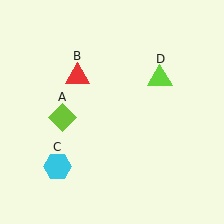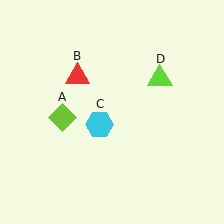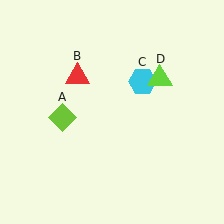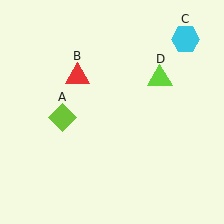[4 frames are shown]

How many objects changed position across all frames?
1 object changed position: cyan hexagon (object C).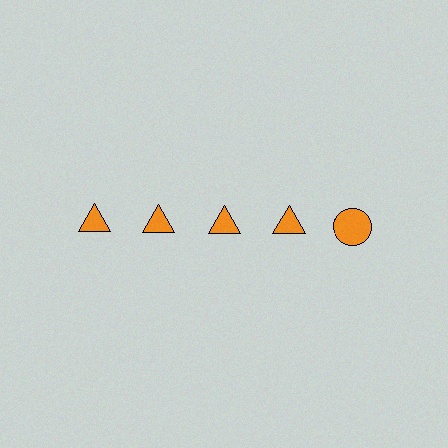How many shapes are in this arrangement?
There are 5 shapes arranged in a grid pattern.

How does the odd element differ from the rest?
It has a different shape: circle instead of triangle.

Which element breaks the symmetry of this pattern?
The orange circle in the top row, rightmost column breaks the symmetry. All other shapes are orange triangles.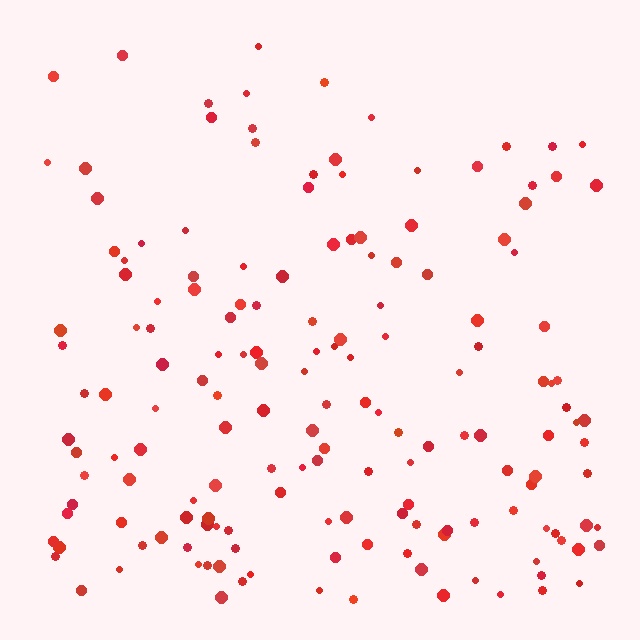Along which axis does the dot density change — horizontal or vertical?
Vertical.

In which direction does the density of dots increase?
From top to bottom, with the bottom side densest.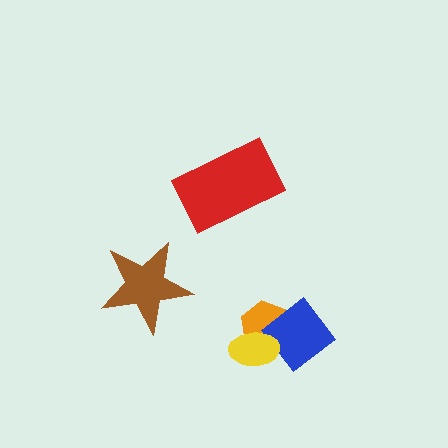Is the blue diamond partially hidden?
Yes, it is partially covered by another shape.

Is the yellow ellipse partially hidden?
No, no other shape covers it.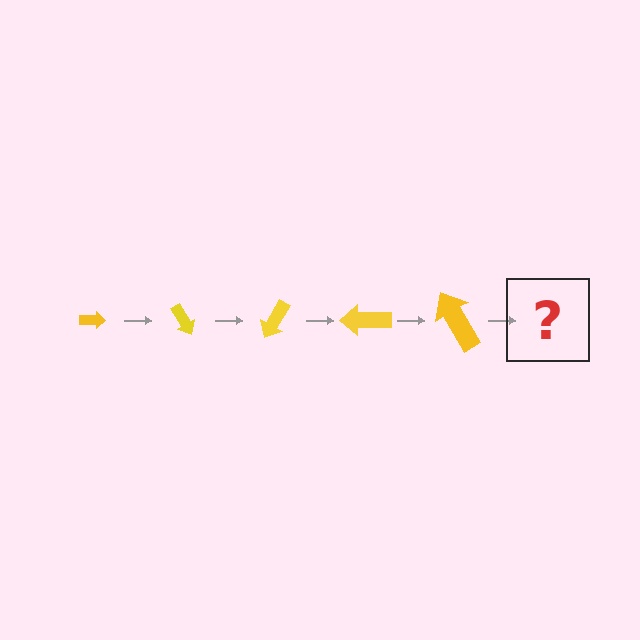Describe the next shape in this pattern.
It should be an arrow, larger than the previous one and rotated 300 degrees from the start.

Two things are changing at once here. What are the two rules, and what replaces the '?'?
The two rules are that the arrow grows larger each step and it rotates 60 degrees each step. The '?' should be an arrow, larger than the previous one and rotated 300 degrees from the start.